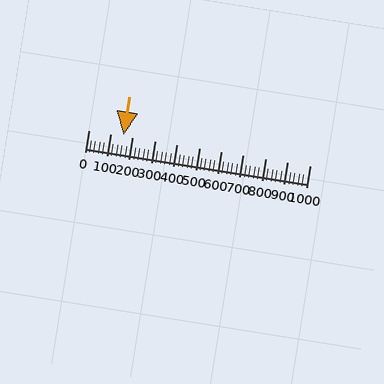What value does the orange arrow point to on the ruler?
The orange arrow points to approximately 160.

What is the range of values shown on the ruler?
The ruler shows values from 0 to 1000.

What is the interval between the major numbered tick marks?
The major tick marks are spaced 100 units apart.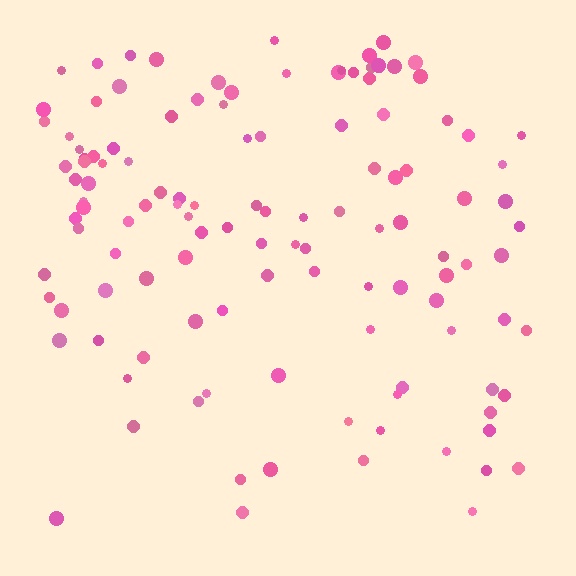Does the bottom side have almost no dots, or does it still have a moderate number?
Still a moderate number, just noticeably fewer than the top.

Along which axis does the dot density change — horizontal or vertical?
Vertical.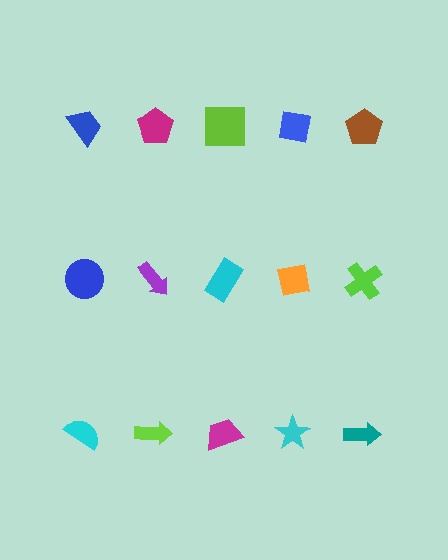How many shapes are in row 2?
5 shapes.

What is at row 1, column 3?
A lime square.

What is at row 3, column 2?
A lime arrow.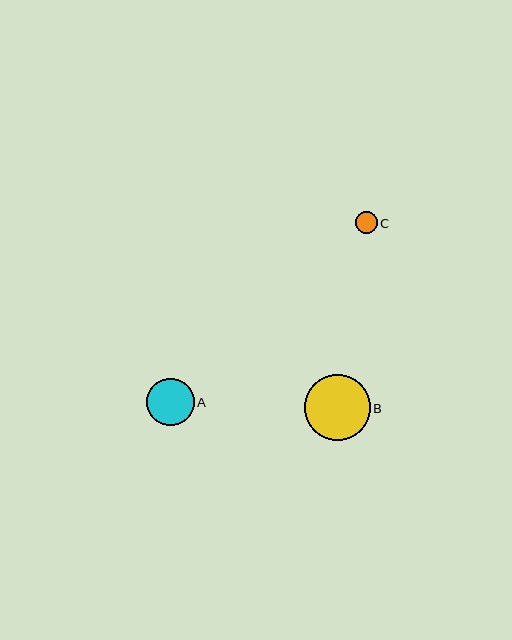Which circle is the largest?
Circle B is the largest with a size of approximately 66 pixels.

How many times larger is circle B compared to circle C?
Circle B is approximately 3.0 times the size of circle C.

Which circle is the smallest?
Circle C is the smallest with a size of approximately 22 pixels.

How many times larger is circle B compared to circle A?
Circle B is approximately 1.4 times the size of circle A.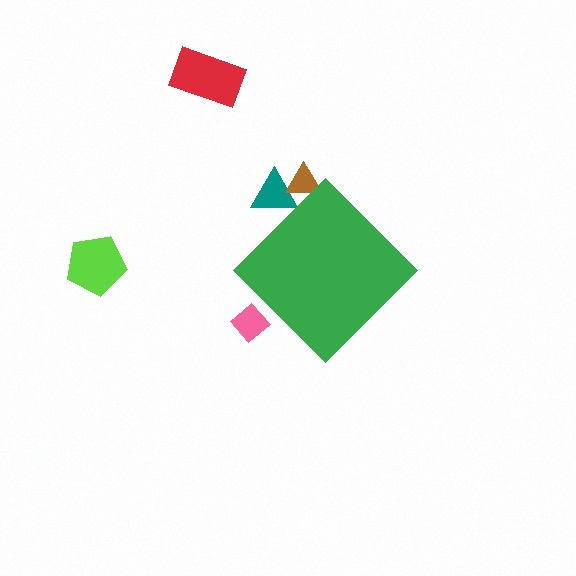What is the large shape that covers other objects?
A green diamond.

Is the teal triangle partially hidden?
Yes, the teal triangle is partially hidden behind the green diamond.